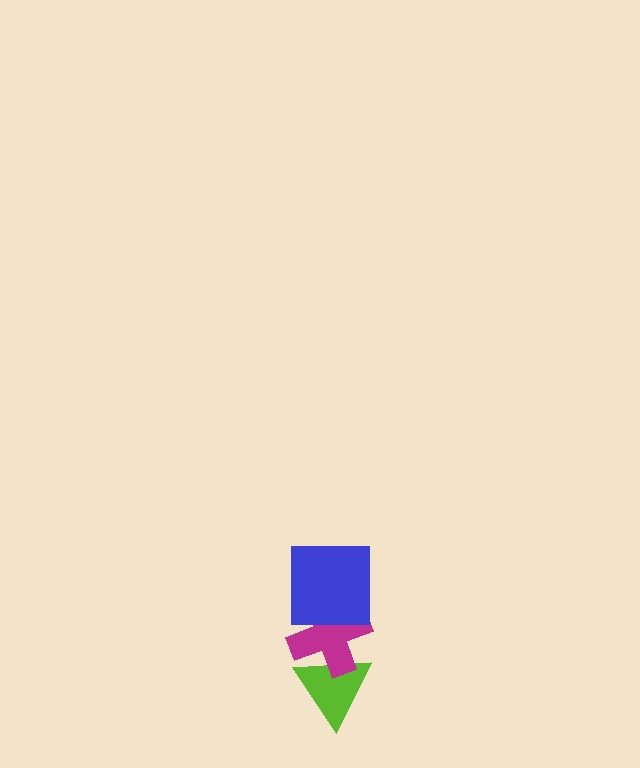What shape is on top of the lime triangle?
The magenta cross is on top of the lime triangle.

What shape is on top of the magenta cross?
The blue square is on top of the magenta cross.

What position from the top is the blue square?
The blue square is 1st from the top.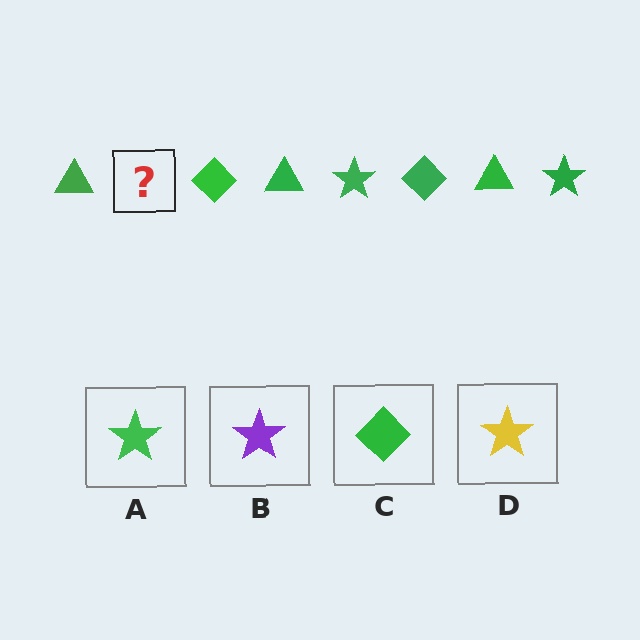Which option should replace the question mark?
Option A.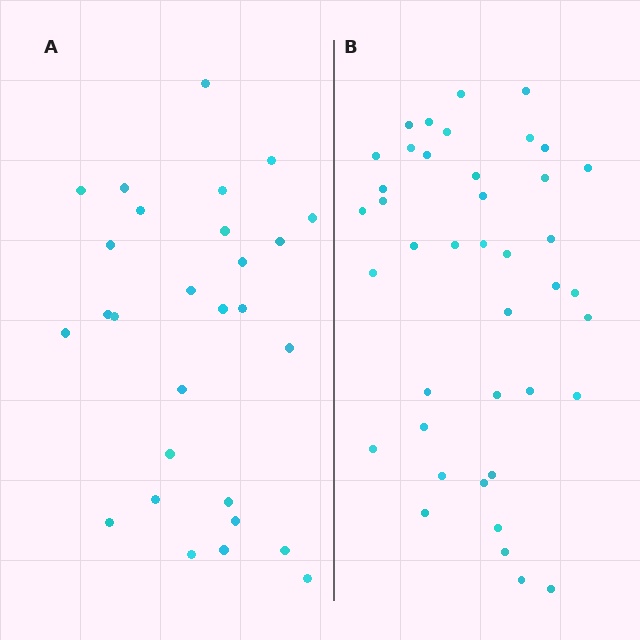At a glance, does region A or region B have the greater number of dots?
Region B (the right region) has more dots.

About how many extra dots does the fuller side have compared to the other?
Region B has approximately 15 more dots than region A.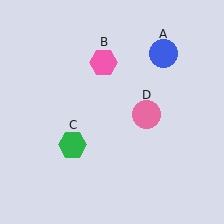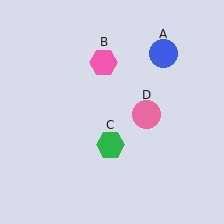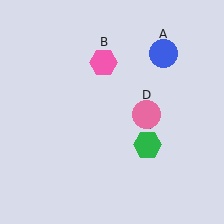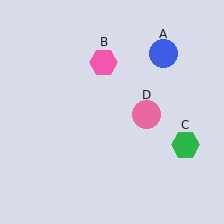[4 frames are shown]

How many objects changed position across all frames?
1 object changed position: green hexagon (object C).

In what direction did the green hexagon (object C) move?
The green hexagon (object C) moved right.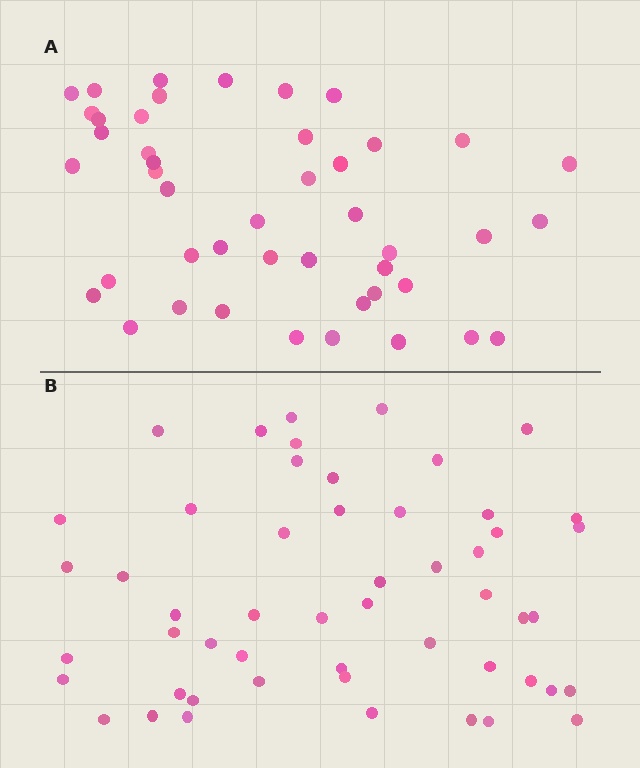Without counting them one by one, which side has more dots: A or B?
Region B (the bottom region) has more dots.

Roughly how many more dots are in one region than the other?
Region B has roughly 8 or so more dots than region A.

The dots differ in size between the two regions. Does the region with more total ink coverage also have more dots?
No. Region A has more total ink coverage because its dots are larger, but region B actually contains more individual dots. Total area can be misleading — the number of items is what matters here.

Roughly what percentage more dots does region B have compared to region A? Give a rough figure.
About 15% more.